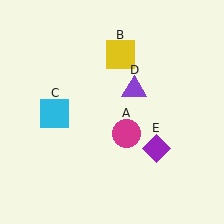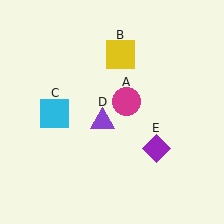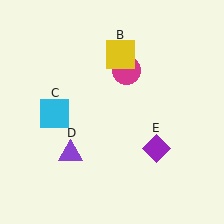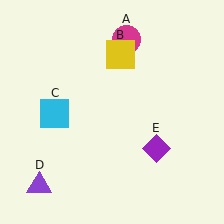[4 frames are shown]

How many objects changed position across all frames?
2 objects changed position: magenta circle (object A), purple triangle (object D).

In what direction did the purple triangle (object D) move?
The purple triangle (object D) moved down and to the left.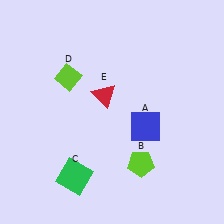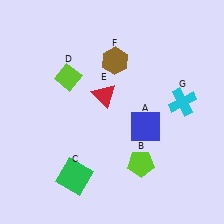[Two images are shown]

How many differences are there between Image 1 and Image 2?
There are 2 differences between the two images.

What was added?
A brown hexagon (F), a cyan cross (G) were added in Image 2.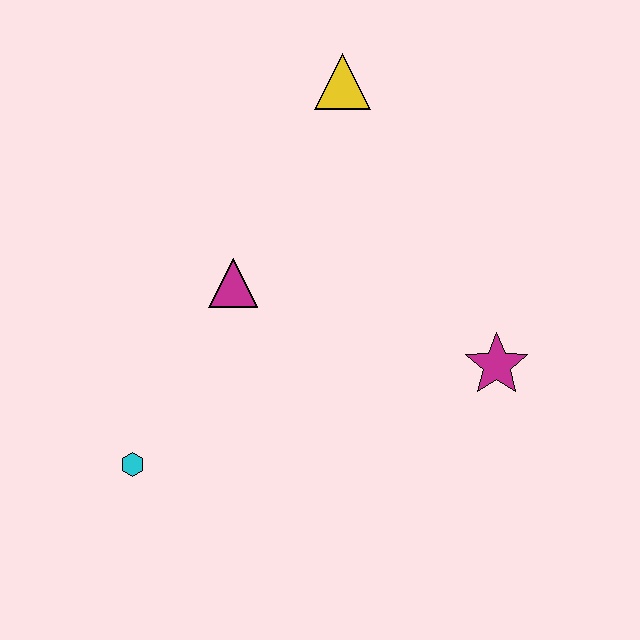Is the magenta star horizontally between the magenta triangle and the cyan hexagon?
No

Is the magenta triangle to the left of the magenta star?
Yes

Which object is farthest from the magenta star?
The cyan hexagon is farthest from the magenta star.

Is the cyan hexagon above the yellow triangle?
No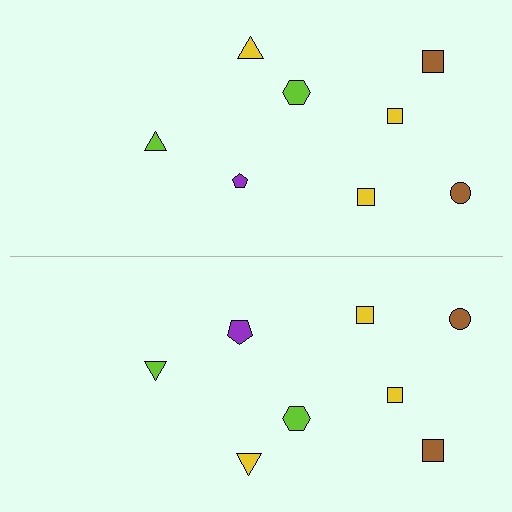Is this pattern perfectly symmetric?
No, the pattern is not perfectly symmetric. The purple pentagon on the bottom side has a different size than its mirror counterpart.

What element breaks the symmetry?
The purple pentagon on the bottom side has a different size than its mirror counterpart.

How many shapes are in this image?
There are 16 shapes in this image.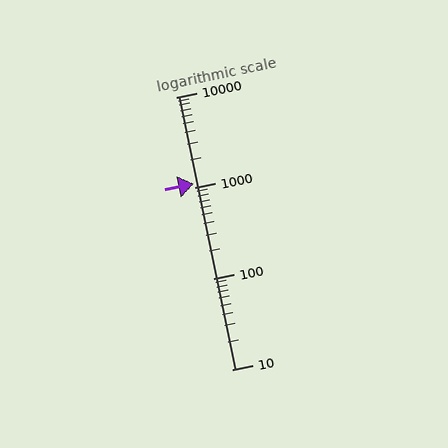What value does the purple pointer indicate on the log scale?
The pointer indicates approximately 1100.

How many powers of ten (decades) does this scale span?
The scale spans 3 decades, from 10 to 10000.